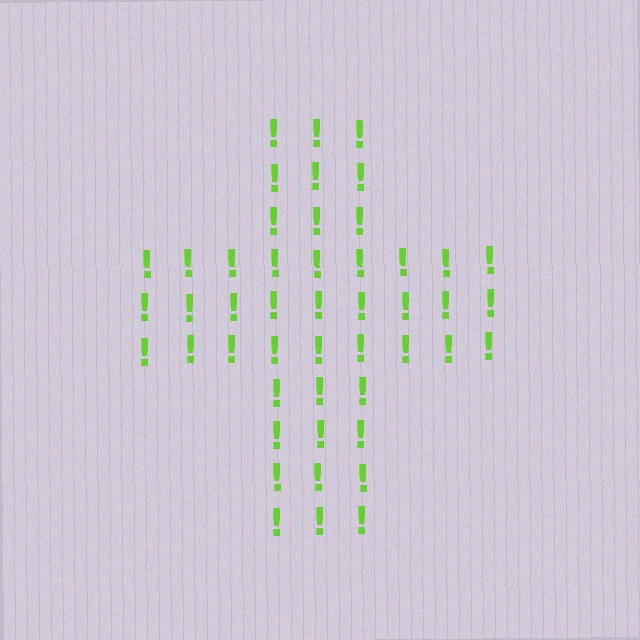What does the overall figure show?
The overall figure shows a cross.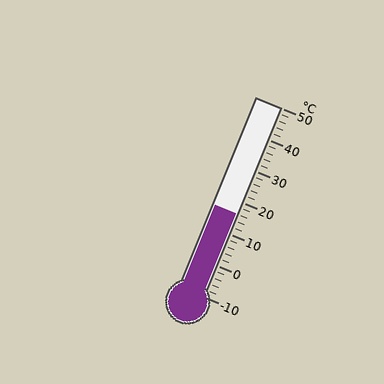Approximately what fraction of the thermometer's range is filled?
The thermometer is filled to approximately 45% of its range.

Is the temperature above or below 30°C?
The temperature is below 30°C.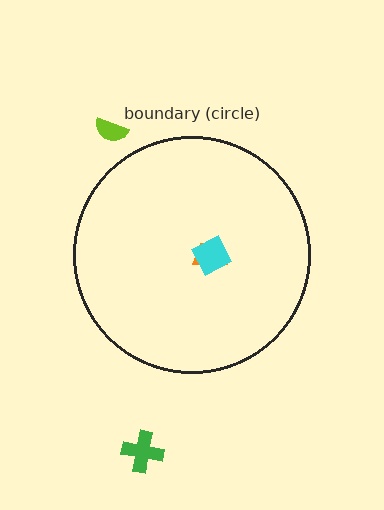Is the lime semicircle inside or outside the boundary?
Outside.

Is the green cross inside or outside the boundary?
Outside.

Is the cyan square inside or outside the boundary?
Inside.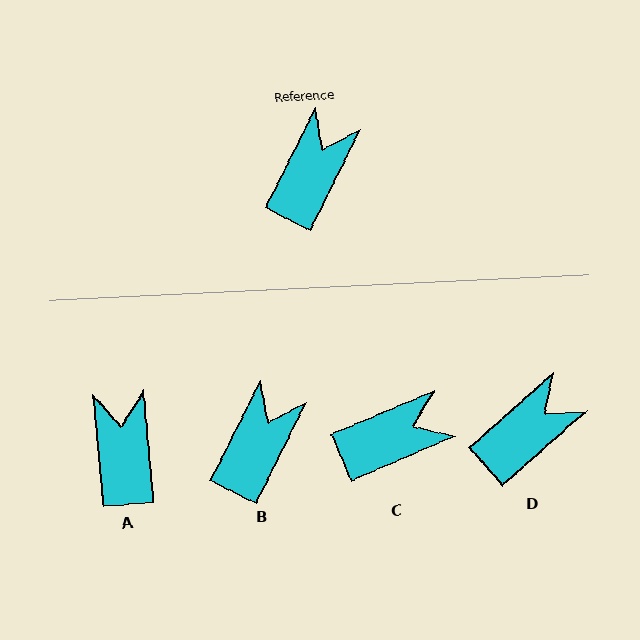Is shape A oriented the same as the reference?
No, it is off by about 31 degrees.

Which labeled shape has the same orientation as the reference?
B.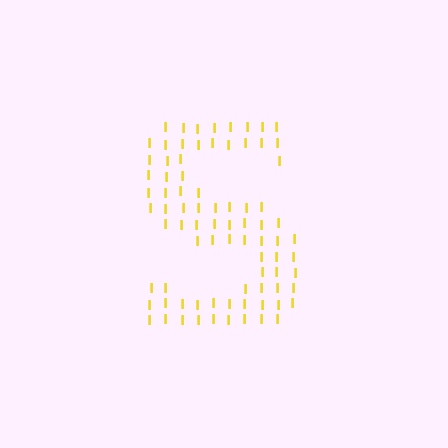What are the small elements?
The small elements are letter I's.